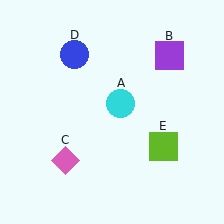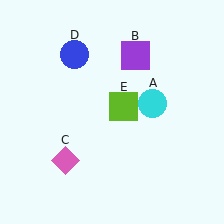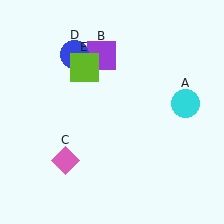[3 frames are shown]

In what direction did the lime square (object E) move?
The lime square (object E) moved up and to the left.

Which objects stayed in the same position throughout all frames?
Pink diamond (object C) and blue circle (object D) remained stationary.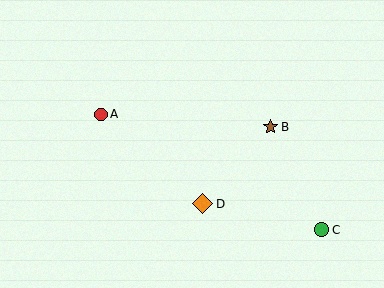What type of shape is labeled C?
Shape C is a green circle.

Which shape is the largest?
The orange diamond (labeled D) is the largest.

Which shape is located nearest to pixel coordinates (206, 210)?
The orange diamond (labeled D) at (203, 204) is nearest to that location.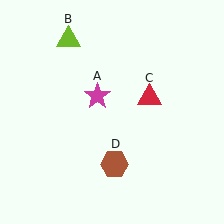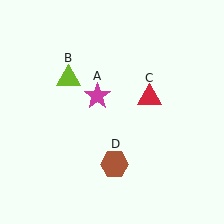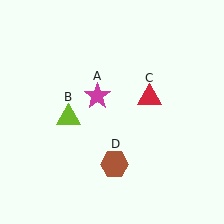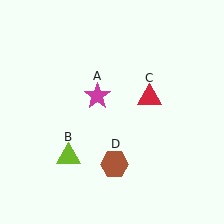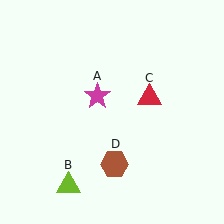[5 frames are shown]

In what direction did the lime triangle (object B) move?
The lime triangle (object B) moved down.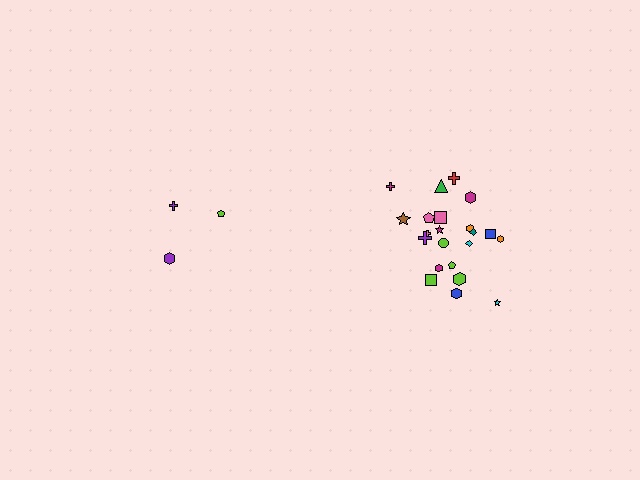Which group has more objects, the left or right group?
The right group.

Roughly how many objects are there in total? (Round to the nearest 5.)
Roughly 25 objects in total.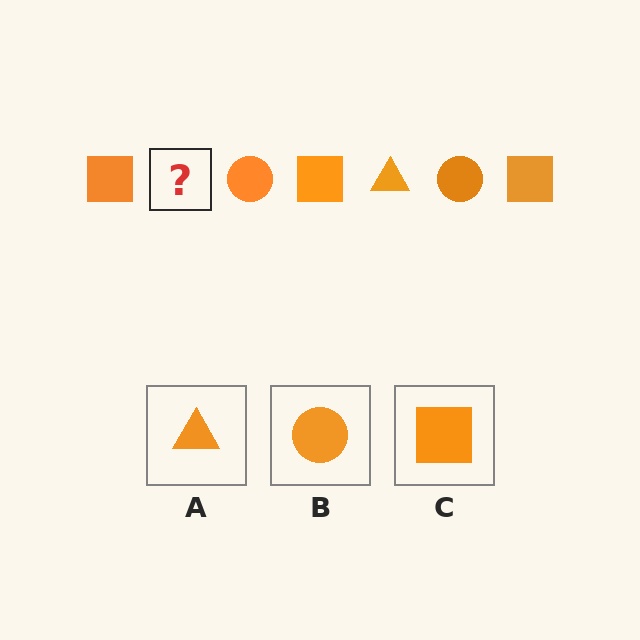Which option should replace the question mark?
Option A.